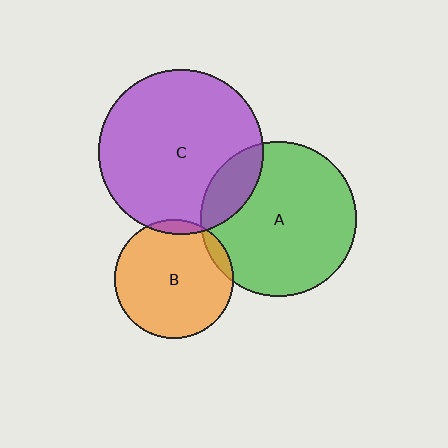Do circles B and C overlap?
Yes.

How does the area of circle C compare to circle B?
Approximately 1.9 times.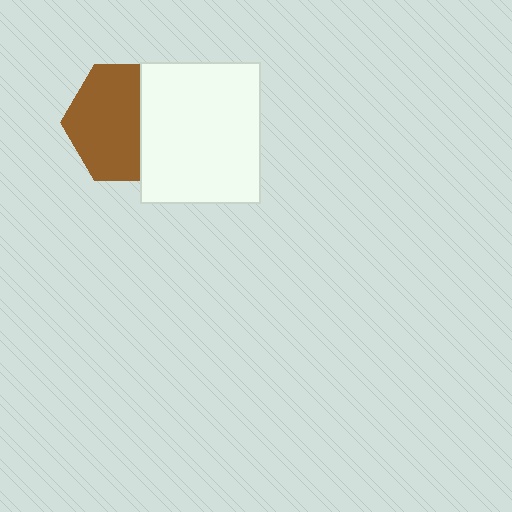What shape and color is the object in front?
The object in front is a white rectangle.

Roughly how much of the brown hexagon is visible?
About half of it is visible (roughly 62%).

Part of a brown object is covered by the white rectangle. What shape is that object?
It is a hexagon.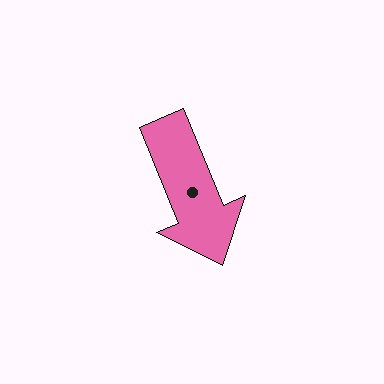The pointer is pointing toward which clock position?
Roughly 5 o'clock.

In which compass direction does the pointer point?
South.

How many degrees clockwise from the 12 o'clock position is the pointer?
Approximately 158 degrees.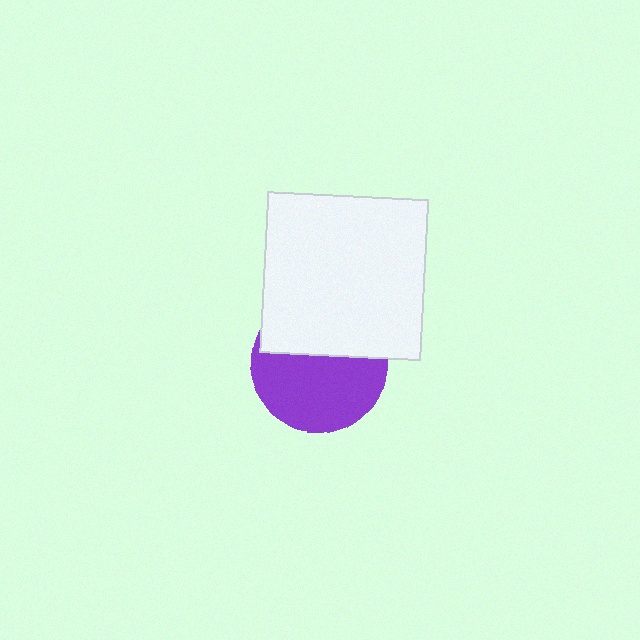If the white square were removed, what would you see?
You would see the complete purple circle.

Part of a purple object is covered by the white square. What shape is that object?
It is a circle.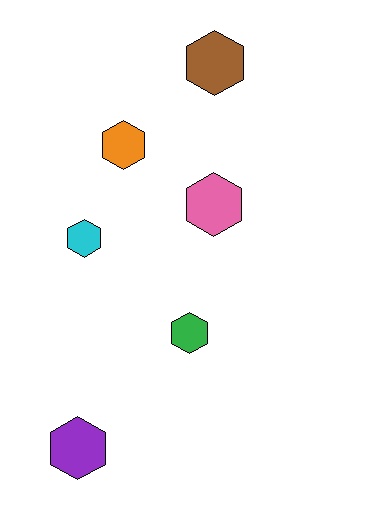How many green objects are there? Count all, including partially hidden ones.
There is 1 green object.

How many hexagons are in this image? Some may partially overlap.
There are 6 hexagons.